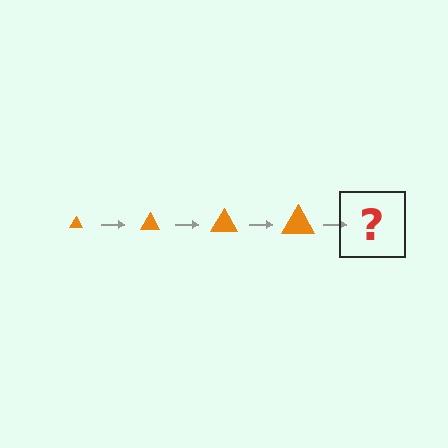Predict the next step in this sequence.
The next step is an orange triangle, larger than the previous one.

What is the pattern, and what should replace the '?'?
The pattern is that the triangle gets progressively larger each step. The '?' should be an orange triangle, larger than the previous one.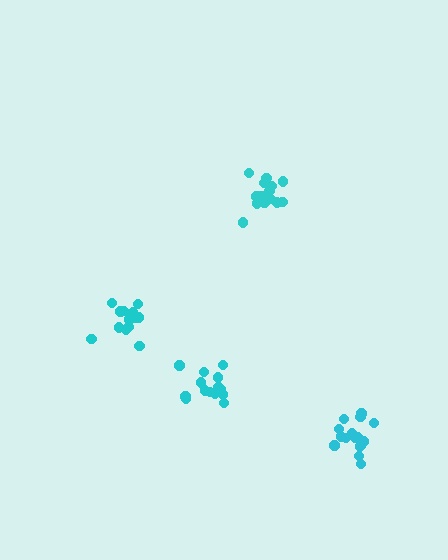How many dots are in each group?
Group 1: 15 dots, Group 2: 14 dots, Group 3: 16 dots, Group 4: 14 dots (59 total).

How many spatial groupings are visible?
There are 4 spatial groupings.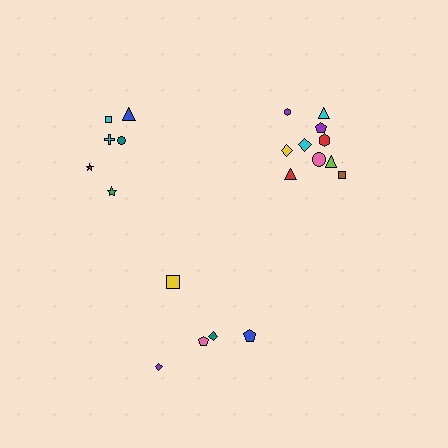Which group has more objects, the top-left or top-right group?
The top-right group.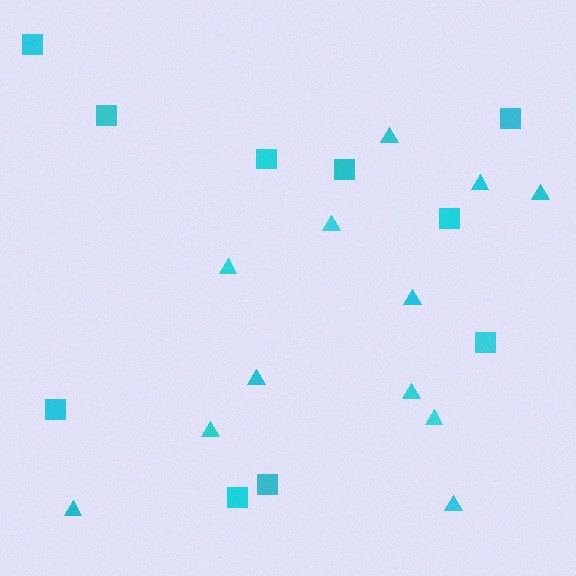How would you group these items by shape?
There are 2 groups: one group of triangles (12) and one group of squares (10).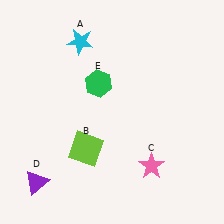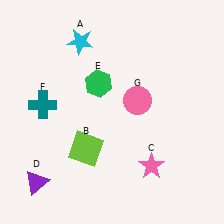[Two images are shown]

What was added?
A teal cross (F), a pink circle (G) were added in Image 2.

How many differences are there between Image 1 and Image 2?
There are 2 differences between the two images.